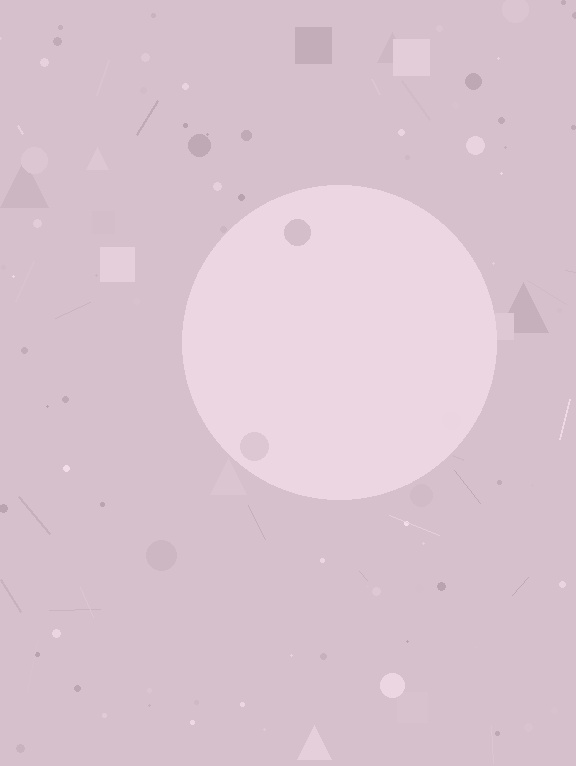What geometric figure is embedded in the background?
A circle is embedded in the background.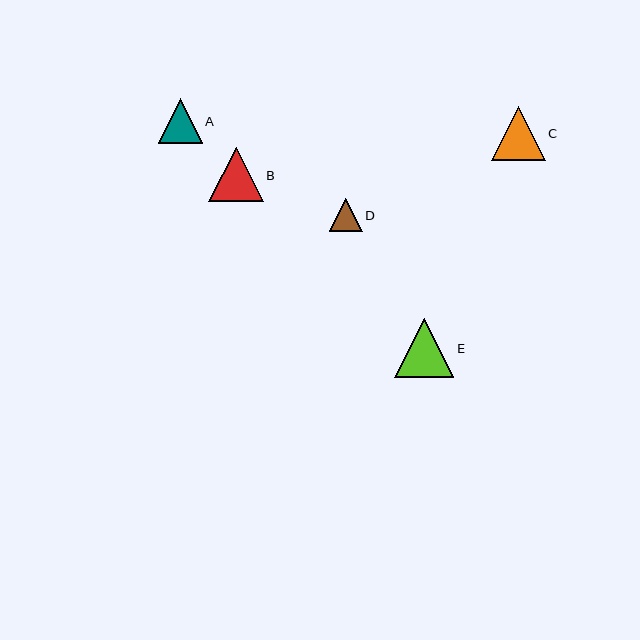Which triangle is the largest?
Triangle E is the largest with a size of approximately 59 pixels.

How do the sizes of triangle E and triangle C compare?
Triangle E and triangle C are approximately the same size.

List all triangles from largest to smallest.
From largest to smallest: E, B, C, A, D.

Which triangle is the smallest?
Triangle D is the smallest with a size of approximately 33 pixels.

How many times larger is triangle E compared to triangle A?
Triangle E is approximately 1.3 times the size of triangle A.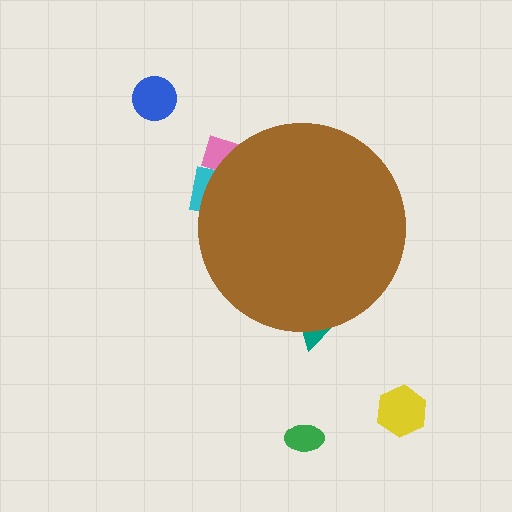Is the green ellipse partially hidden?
No, the green ellipse is fully visible.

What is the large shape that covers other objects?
A brown circle.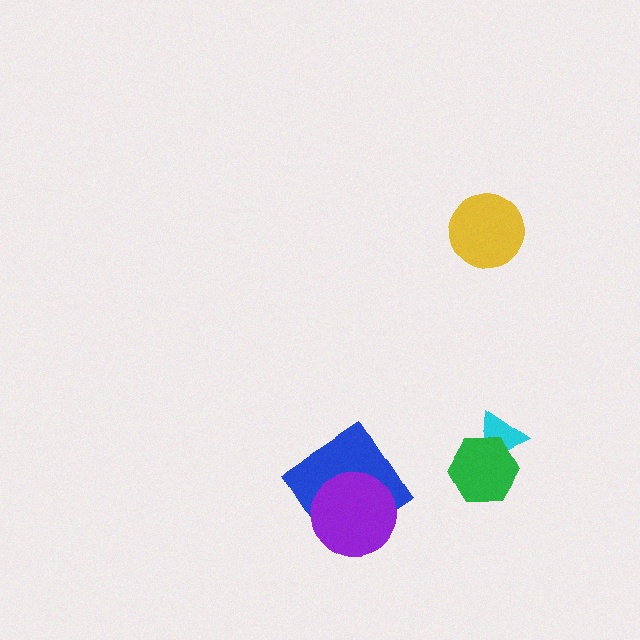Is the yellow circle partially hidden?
No, no other shape covers it.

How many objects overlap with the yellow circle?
0 objects overlap with the yellow circle.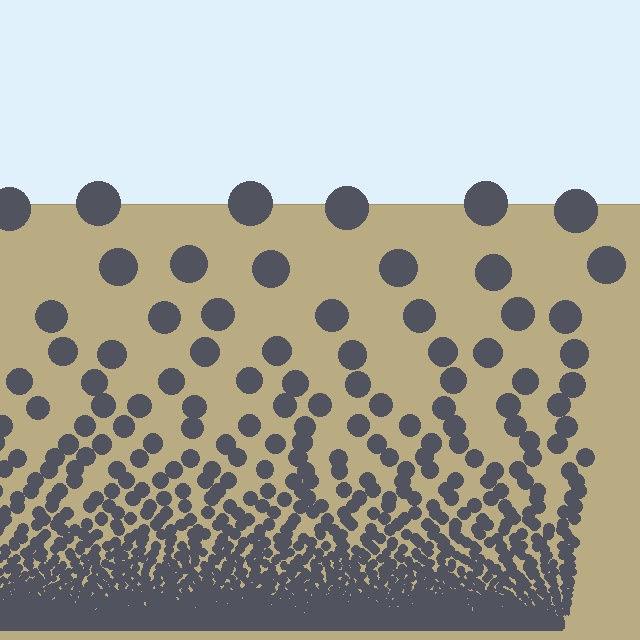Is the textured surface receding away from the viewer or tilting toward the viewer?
The surface appears to tilt toward the viewer. Texture elements get larger and sparser toward the top.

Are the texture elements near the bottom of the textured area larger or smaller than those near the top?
Smaller. The gradient is inverted — elements near the bottom are smaller and denser.